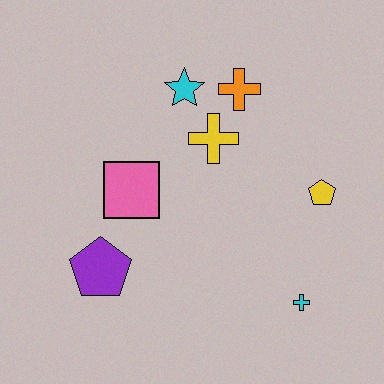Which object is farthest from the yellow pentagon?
The purple pentagon is farthest from the yellow pentagon.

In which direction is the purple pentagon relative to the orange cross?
The purple pentagon is below the orange cross.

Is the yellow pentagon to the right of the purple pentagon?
Yes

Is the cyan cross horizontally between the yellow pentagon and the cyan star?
Yes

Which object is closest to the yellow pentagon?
The cyan cross is closest to the yellow pentagon.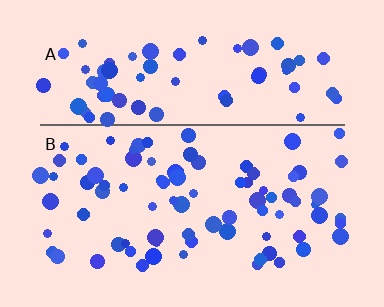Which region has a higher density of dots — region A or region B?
B (the bottom).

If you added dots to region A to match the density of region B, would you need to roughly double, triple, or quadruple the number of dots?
Approximately double.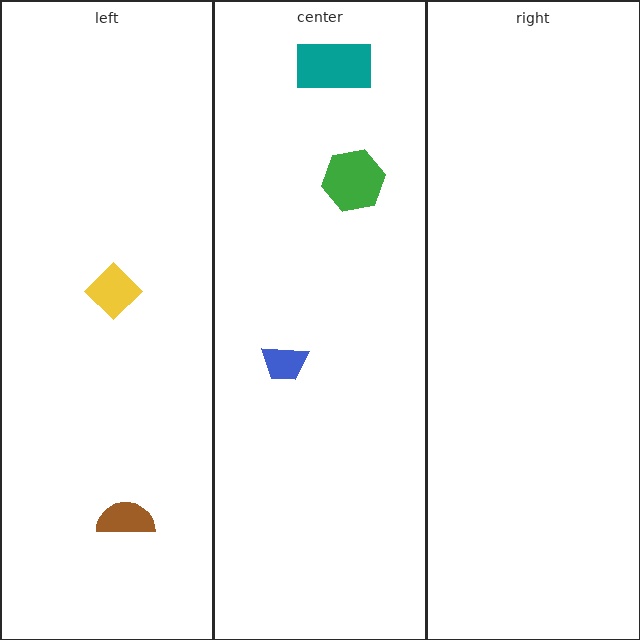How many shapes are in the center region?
3.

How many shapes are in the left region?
2.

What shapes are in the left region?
The brown semicircle, the yellow diamond.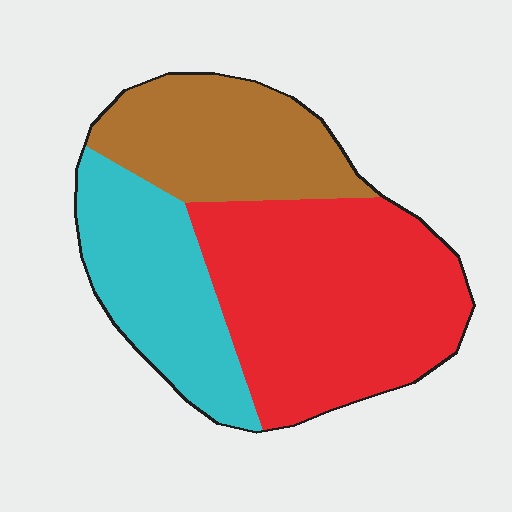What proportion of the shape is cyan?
Cyan takes up about one quarter (1/4) of the shape.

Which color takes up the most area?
Red, at roughly 50%.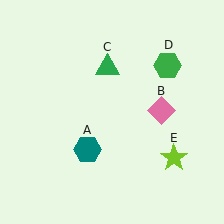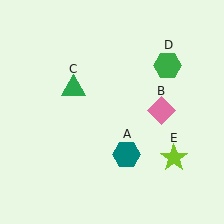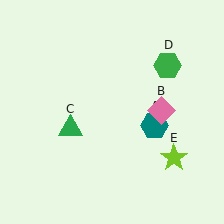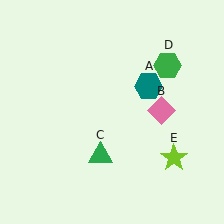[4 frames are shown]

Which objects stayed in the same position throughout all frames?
Pink diamond (object B) and green hexagon (object D) and lime star (object E) remained stationary.